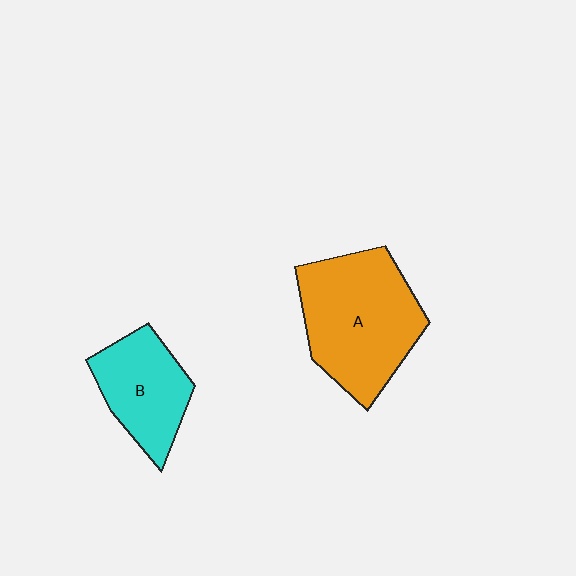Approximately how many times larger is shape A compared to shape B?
Approximately 1.6 times.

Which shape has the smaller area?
Shape B (cyan).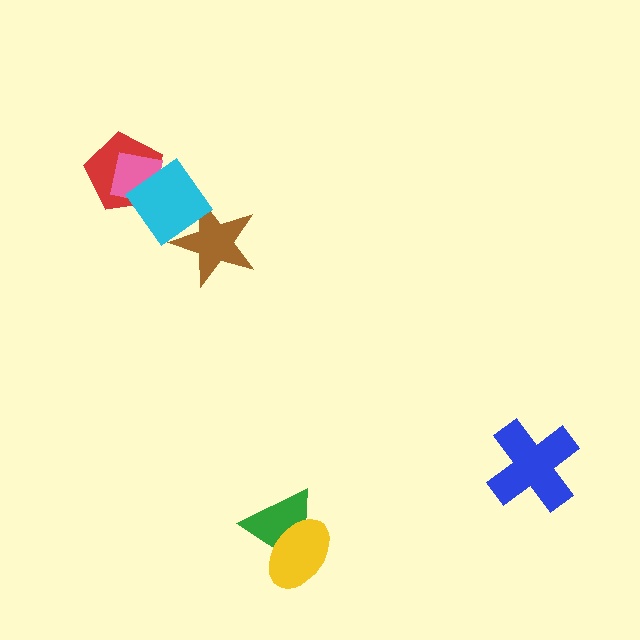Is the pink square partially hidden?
Yes, it is partially covered by another shape.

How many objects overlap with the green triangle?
1 object overlaps with the green triangle.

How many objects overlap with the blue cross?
0 objects overlap with the blue cross.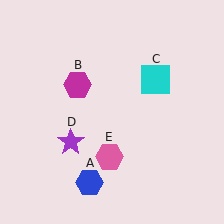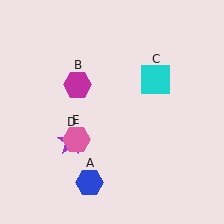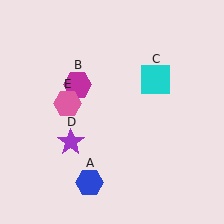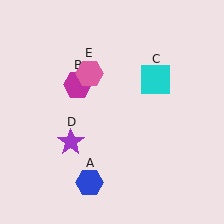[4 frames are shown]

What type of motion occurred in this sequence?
The pink hexagon (object E) rotated clockwise around the center of the scene.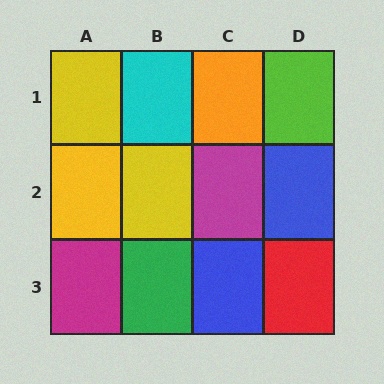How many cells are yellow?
3 cells are yellow.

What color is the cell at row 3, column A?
Magenta.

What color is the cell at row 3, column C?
Blue.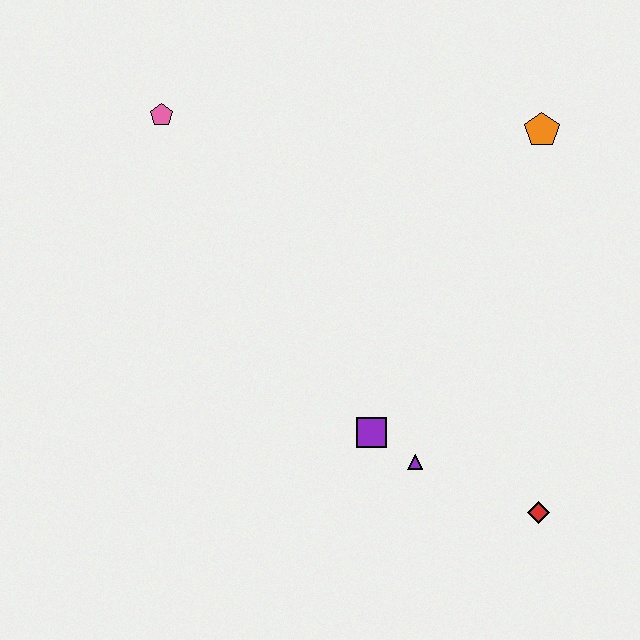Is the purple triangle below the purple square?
Yes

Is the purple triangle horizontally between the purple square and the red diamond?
Yes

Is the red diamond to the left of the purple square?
No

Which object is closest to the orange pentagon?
The purple square is closest to the orange pentagon.